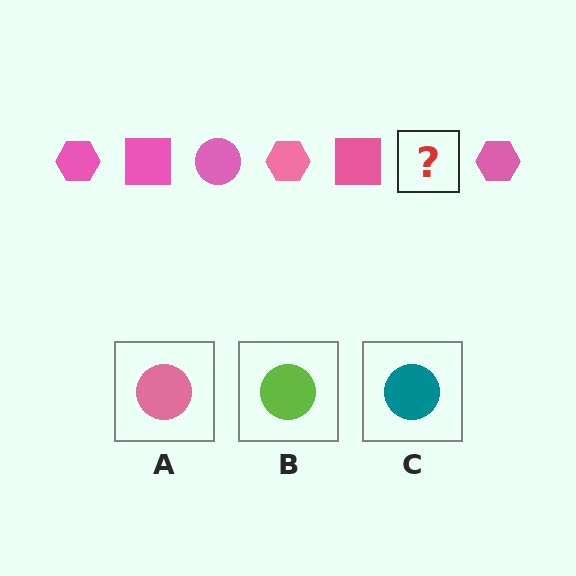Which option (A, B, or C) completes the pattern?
A.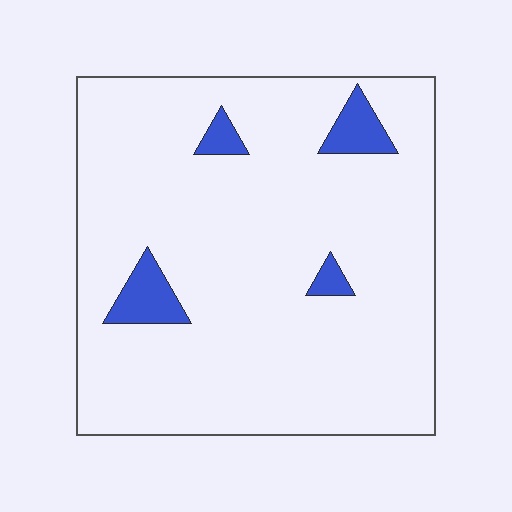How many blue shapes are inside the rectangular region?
4.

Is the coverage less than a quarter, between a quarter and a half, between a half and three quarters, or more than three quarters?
Less than a quarter.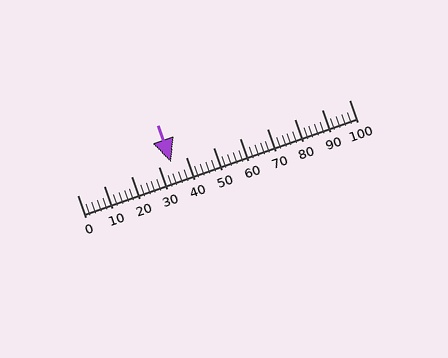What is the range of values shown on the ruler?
The ruler shows values from 0 to 100.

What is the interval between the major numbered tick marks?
The major tick marks are spaced 10 units apart.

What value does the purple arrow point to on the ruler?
The purple arrow points to approximately 34.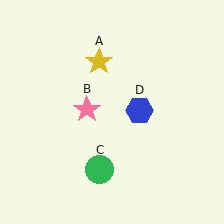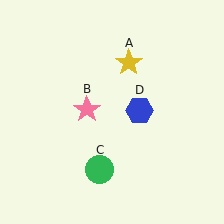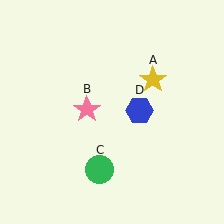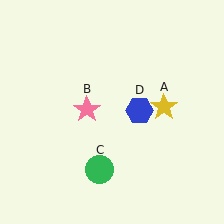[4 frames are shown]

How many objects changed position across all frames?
1 object changed position: yellow star (object A).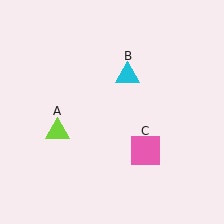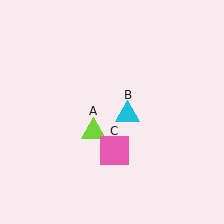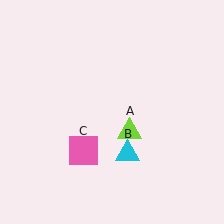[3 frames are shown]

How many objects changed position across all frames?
3 objects changed position: lime triangle (object A), cyan triangle (object B), pink square (object C).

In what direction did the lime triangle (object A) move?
The lime triangle (object A) moved right.